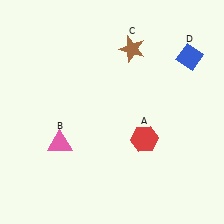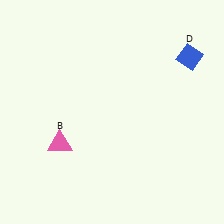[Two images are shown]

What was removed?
The red hexagon (A), the brown star (C) were removed in Image 2.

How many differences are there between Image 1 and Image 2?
There are 2 differences between the two images.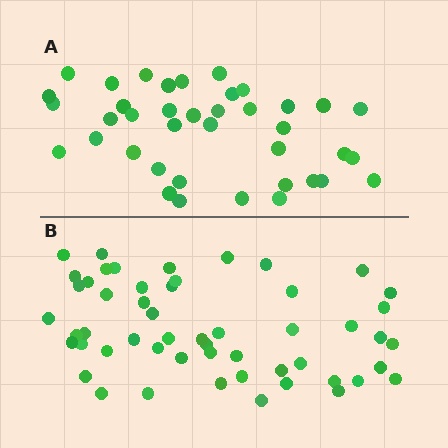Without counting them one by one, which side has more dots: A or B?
Region B (the bottom region) has more dots.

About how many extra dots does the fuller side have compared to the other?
Region B has approximately 15 more dots than region A.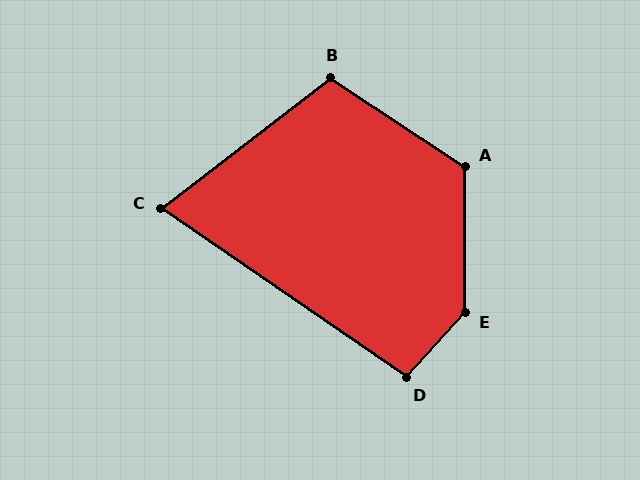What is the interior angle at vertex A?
Approximately 124 degrees (obtuse).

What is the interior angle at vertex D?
Approximately 98 degrees (obtuse).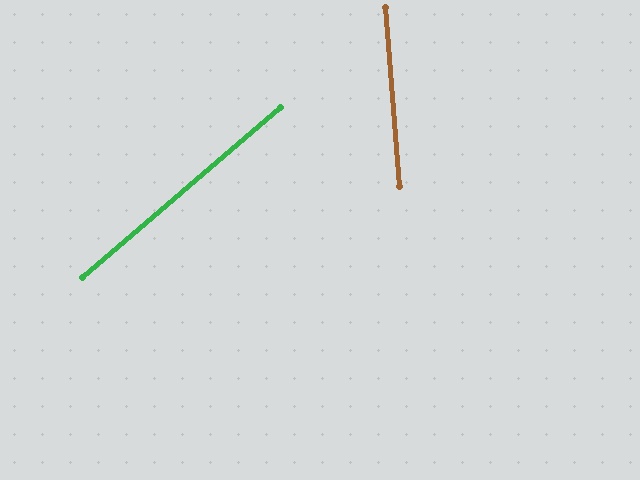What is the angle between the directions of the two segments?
Approximately 54 degrees.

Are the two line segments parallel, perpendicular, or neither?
Neither parallel nor perpendicular — they differ by about 54°.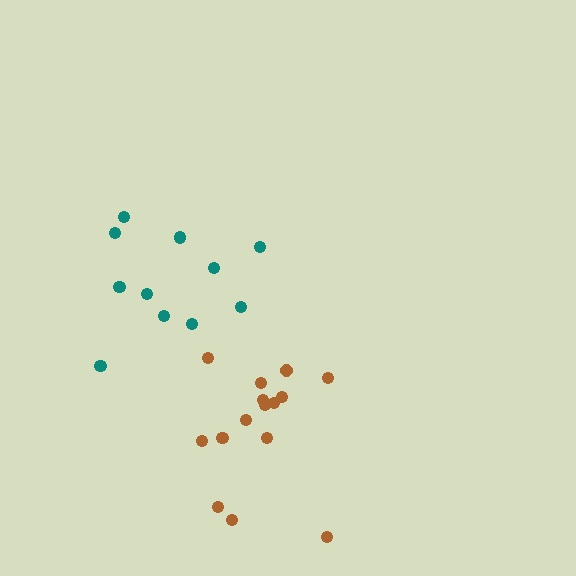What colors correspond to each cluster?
The clusters are colored: brown, teal.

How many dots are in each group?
Group 1: 15 dots, Group 2: 11 dots (26 total).